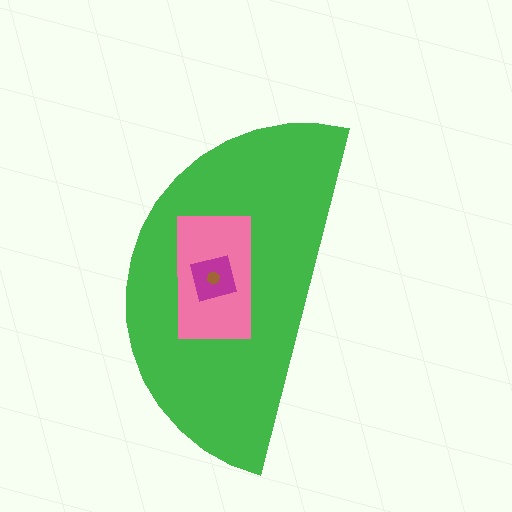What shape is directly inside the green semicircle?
The pink rectangle.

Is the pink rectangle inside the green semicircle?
Yes.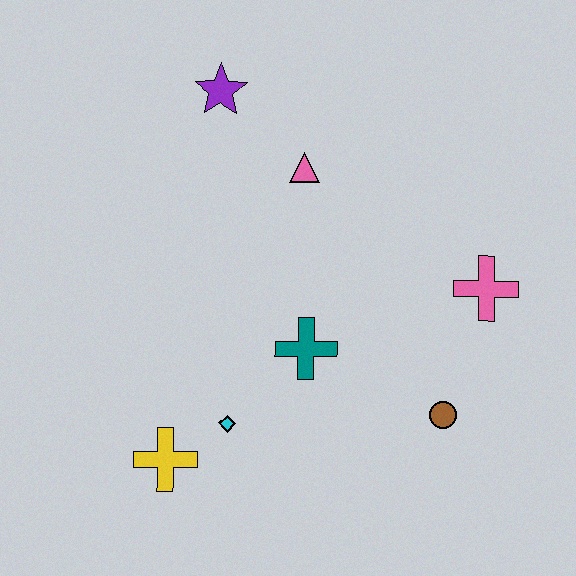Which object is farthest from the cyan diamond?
The purple star is farthest from the cyan diamond.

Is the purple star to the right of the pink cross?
No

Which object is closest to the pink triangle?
The purple star is closest to the pink triangle.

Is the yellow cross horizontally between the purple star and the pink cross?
No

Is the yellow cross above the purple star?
No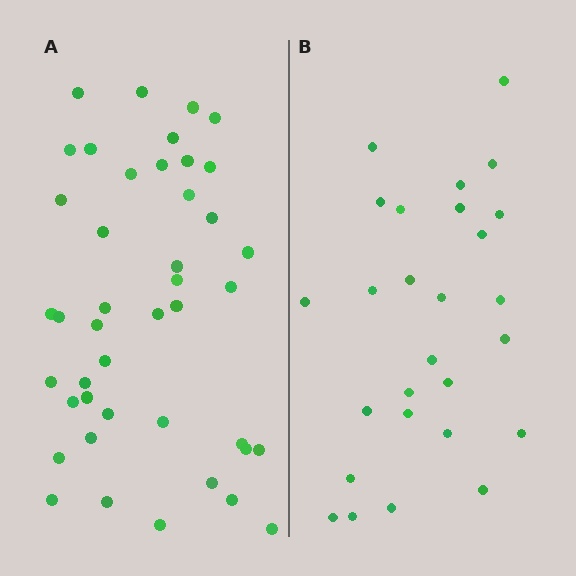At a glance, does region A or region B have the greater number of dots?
Region A (the left region) has more dots.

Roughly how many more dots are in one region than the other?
Region A has approximately 15 more dots than region B.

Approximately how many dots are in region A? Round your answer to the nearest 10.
About 40 dots. (The exact count is 43, which rounds to 40.)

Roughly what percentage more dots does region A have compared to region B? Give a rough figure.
About 60% more.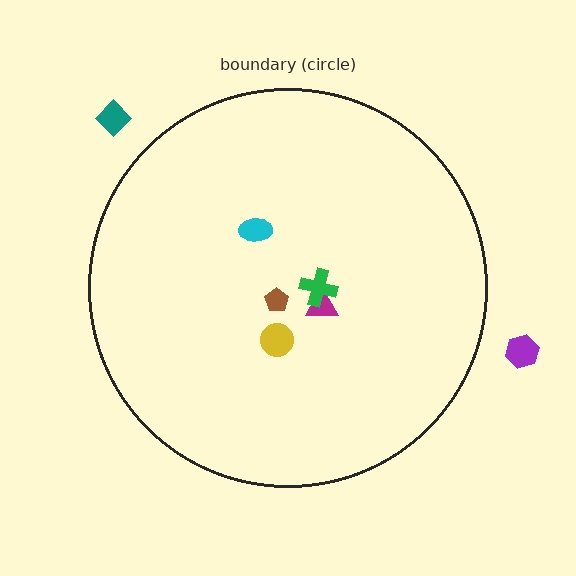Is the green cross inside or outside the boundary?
Inside.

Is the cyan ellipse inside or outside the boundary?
Inside.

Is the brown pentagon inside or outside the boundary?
Inside.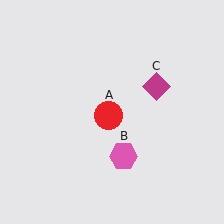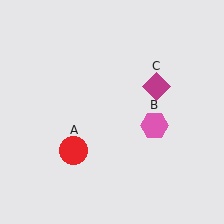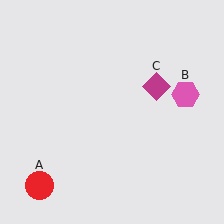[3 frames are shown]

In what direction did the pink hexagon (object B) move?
The pink hexagon (object B) moved up and to the right.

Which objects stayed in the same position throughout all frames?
Magenta diamond (object C) remained stationary.